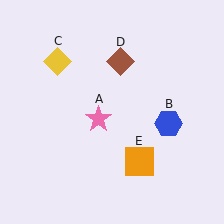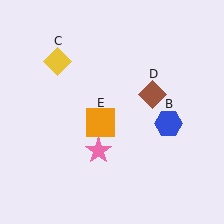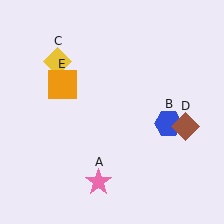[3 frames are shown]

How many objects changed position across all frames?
3 objects changed position: pink star (object A), brown diamond (object D), orange square (object E).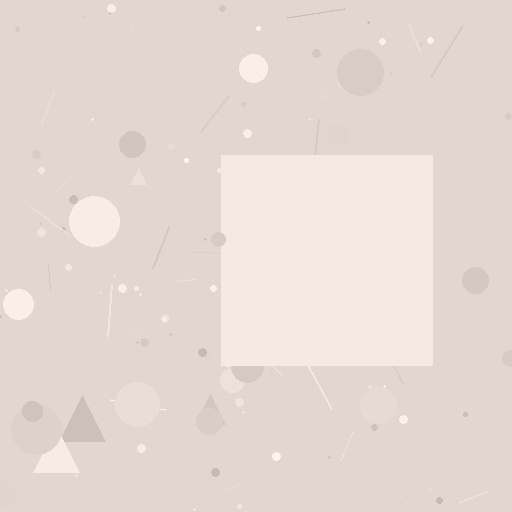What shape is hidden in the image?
A square is hidden in the image.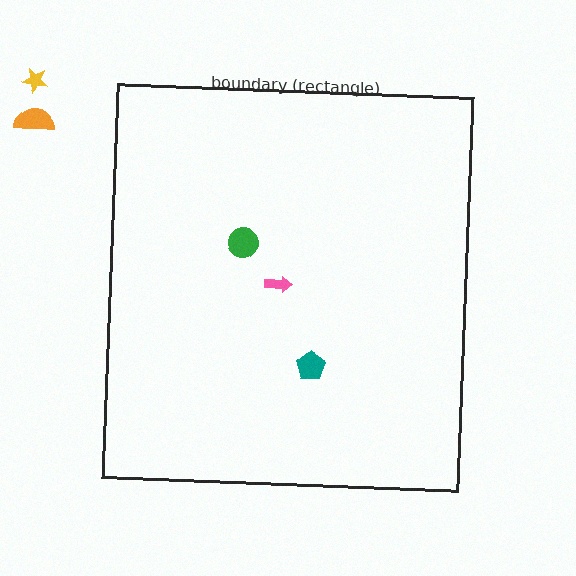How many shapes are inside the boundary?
3 inside, 2 outside.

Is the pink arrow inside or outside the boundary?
Inside.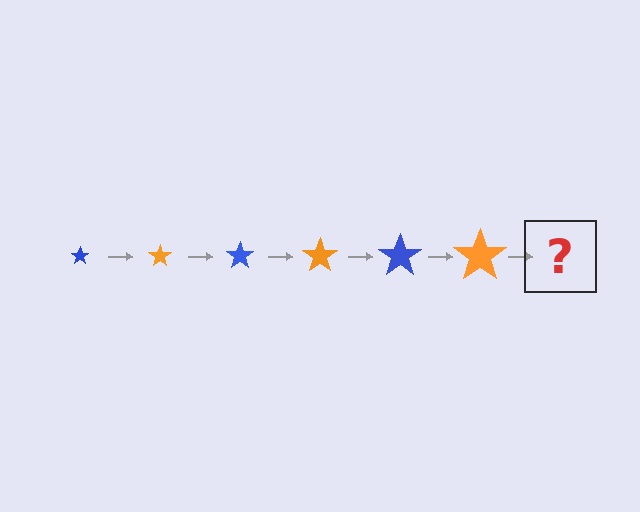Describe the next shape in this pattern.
It should be a blue star, larger than the previous one.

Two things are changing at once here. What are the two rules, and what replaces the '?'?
The two rules are that the star grows larger each step and the color cycles through blue and orange. The '?' should be a blue star, larger than the previous one.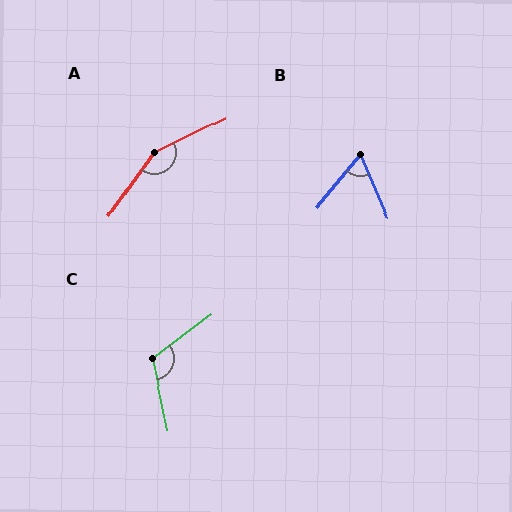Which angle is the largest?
A, at approximately 152 degrees.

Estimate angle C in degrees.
Approximately 115 degrees.